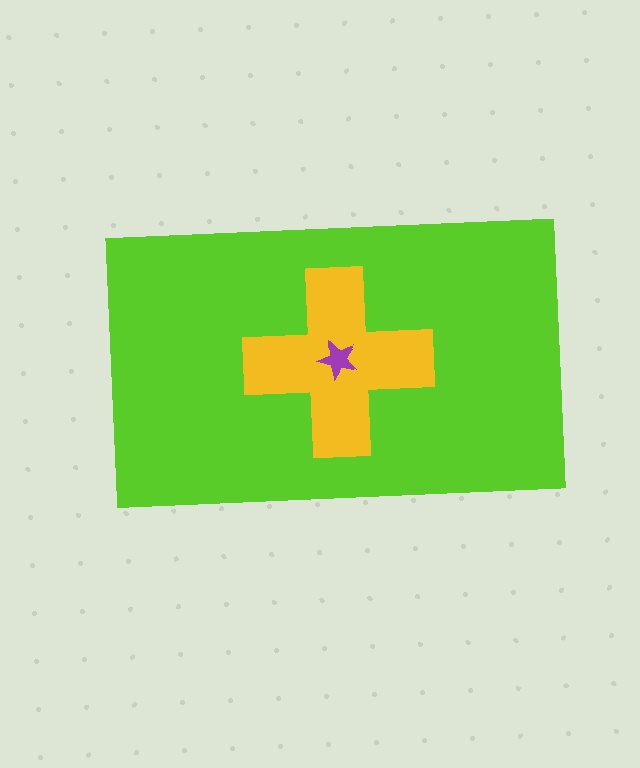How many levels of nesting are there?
3.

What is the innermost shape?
The purple star.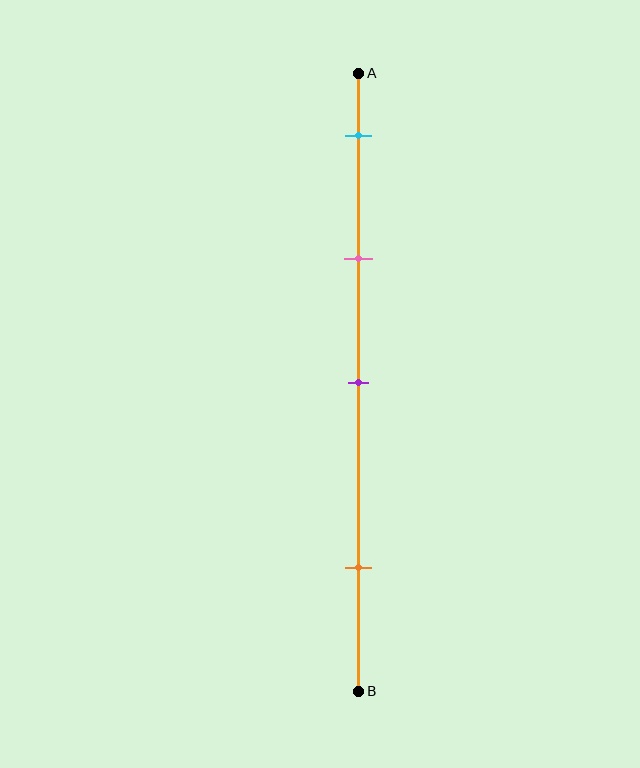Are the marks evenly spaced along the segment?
No, the marks are not evenly spaced.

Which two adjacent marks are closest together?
The cyan and pink marks are the closest adjacent pair.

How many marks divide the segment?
There are 4 marks dividing the segment.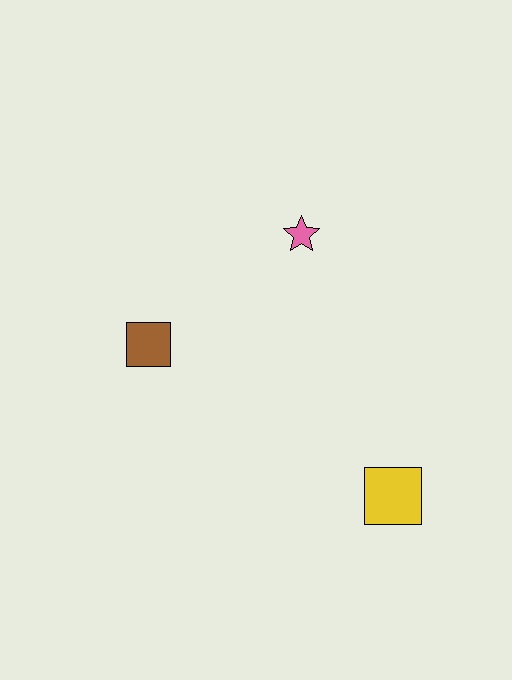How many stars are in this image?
There is 1 star.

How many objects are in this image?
There are 3 objects.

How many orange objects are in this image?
There are no orange objects.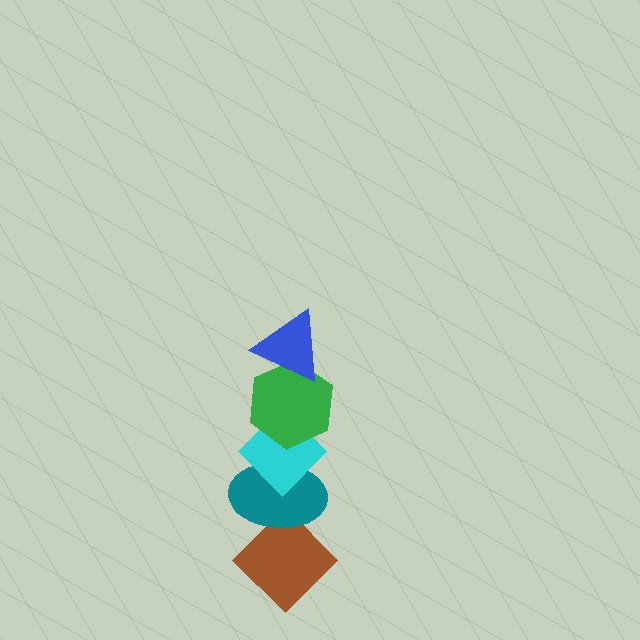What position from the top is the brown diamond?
The brown diamond is 5th from the top.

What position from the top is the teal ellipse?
The teal ellipse is 4th from the top.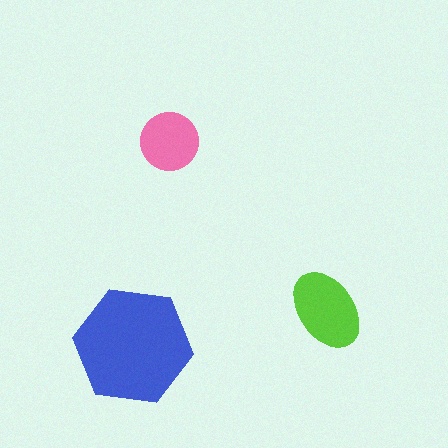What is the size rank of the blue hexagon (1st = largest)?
1st.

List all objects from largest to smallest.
The blue hexagon, the lime ellipse, the pink circle.